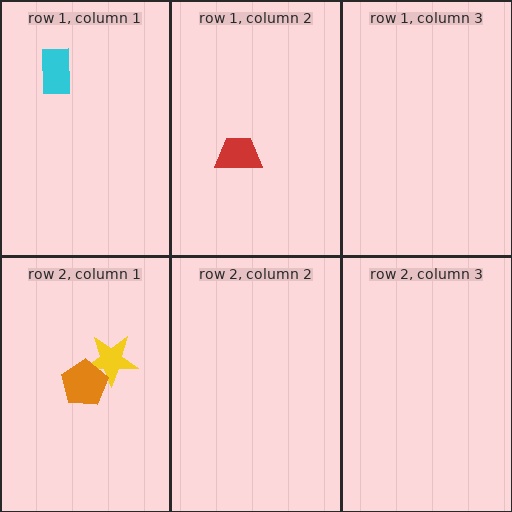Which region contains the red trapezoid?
The row 1, column 2 region.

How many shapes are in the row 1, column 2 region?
1.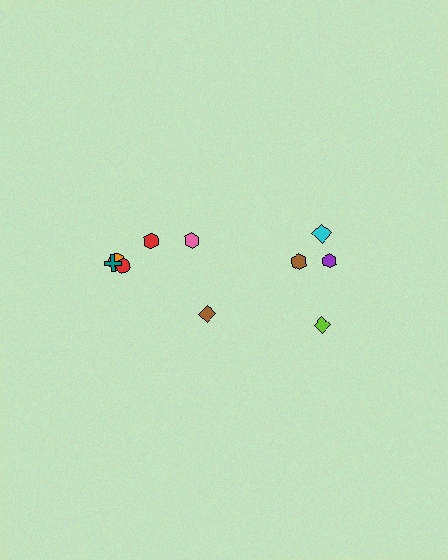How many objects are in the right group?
There are 4 objects.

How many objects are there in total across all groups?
There are 10 objects.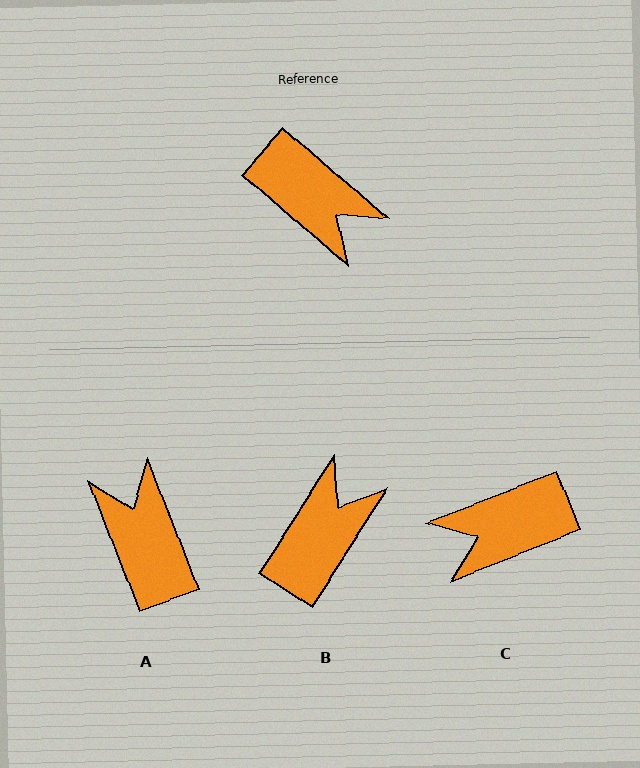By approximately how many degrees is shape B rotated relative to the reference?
Approximately 98 degrees counter-clockwise.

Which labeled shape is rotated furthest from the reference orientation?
A, about 152 degrees away.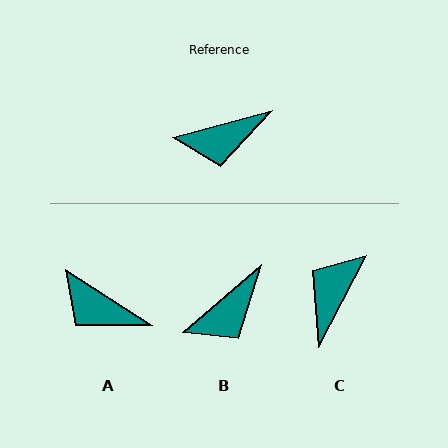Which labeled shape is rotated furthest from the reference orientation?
C, about 133 degrees away.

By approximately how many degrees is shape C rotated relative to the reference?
Approximately 133 degrees clockwise.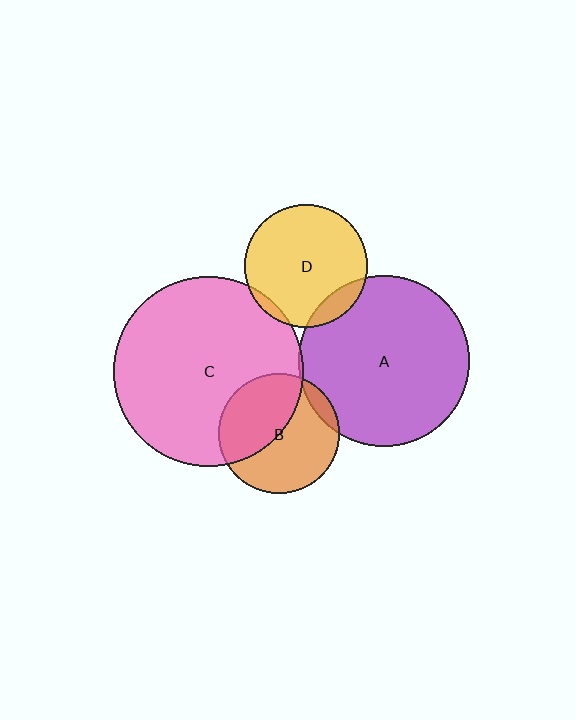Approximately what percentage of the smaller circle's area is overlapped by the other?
Approximately 45%.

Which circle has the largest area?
Circle C (pink).